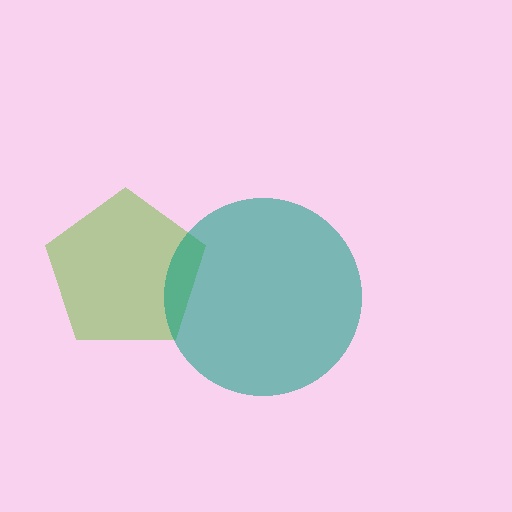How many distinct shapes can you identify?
There are 2 distinct shapes: a lime pentagon, a teal circle.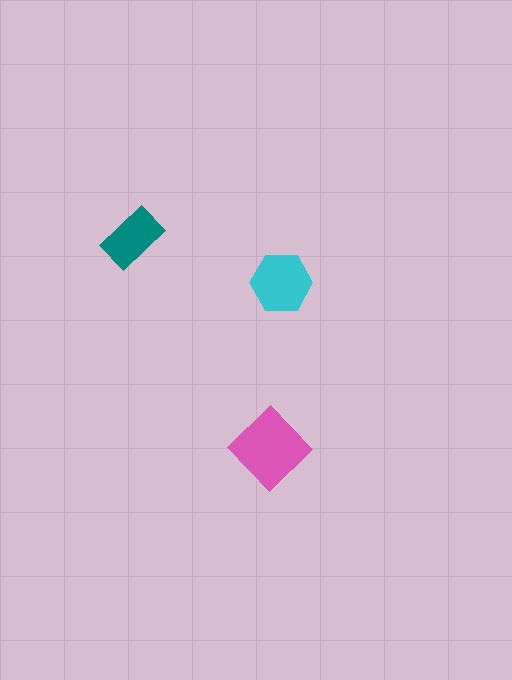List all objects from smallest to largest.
The teal rectangle, the cyan hexagon, the pink diamond.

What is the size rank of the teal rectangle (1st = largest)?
3rd.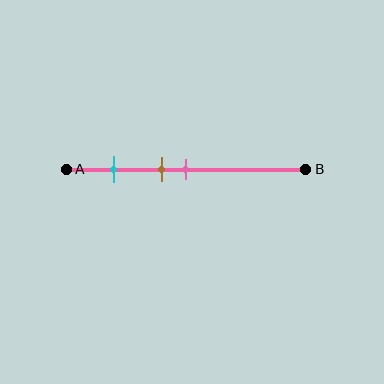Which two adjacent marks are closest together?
The brown and pink marks are the closest adjacent pair.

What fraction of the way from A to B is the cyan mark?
The cyan mark is approximately 20% (0.2) of the way from A to B.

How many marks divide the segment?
There are 3 marks dividing the segment.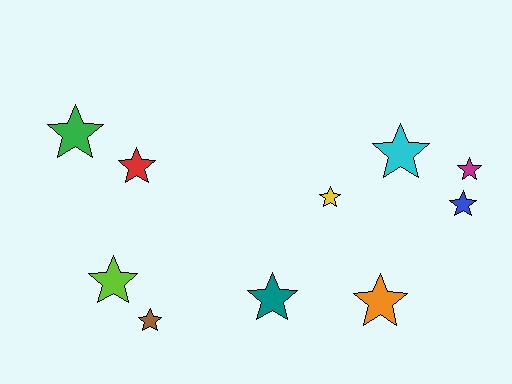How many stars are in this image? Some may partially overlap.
There are 10 stars.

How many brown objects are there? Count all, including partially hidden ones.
There is 1 brown object.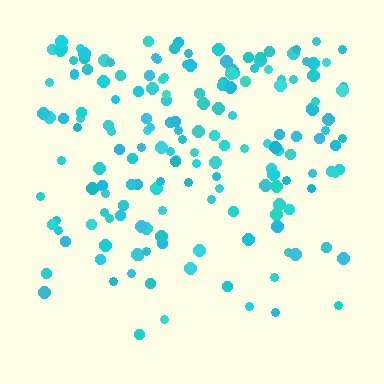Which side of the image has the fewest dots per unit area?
The bottom.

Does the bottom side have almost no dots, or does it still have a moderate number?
Still a moderate number, just noticeably fewer than the top.